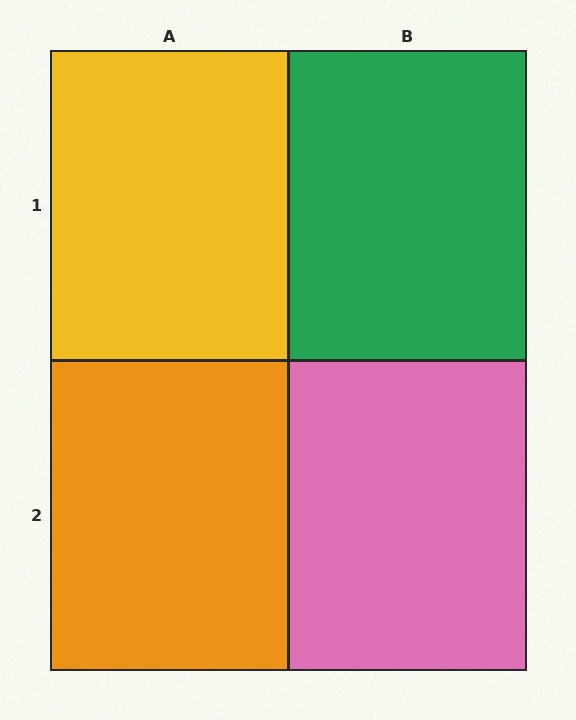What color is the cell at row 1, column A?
Yellow.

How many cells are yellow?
1 cell is yellow.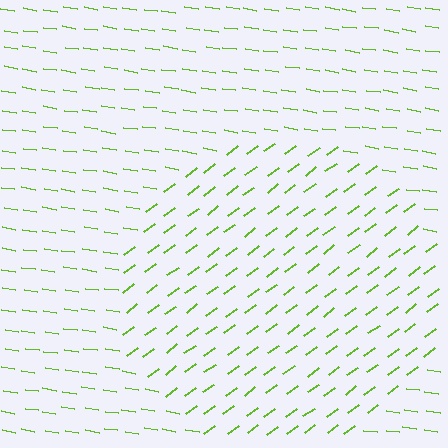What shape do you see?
I see a circle.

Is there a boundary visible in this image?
Yes, there is a texture boundary formed by a change in line orientation.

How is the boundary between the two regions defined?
The boundary is defined purely by a change in line orientation (approximately 45 degrees difference). All lines are the same color and thickness.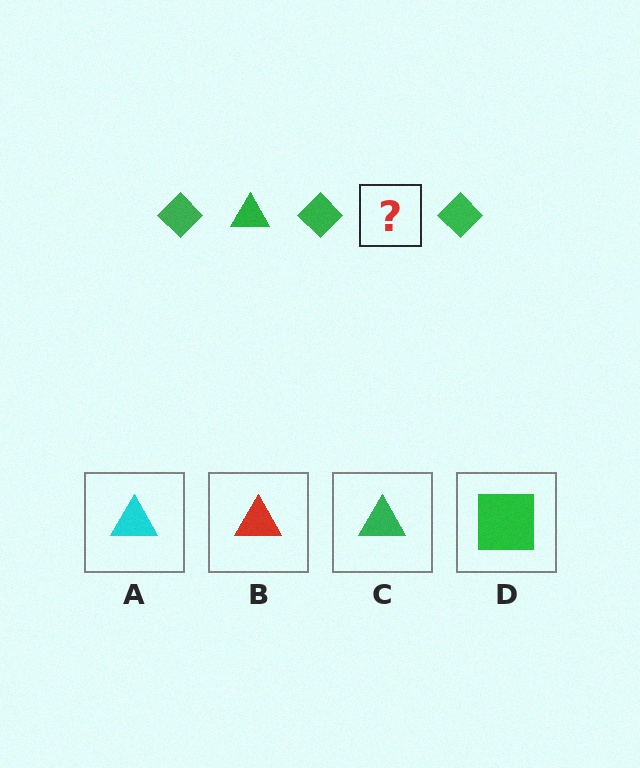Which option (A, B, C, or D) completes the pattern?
C.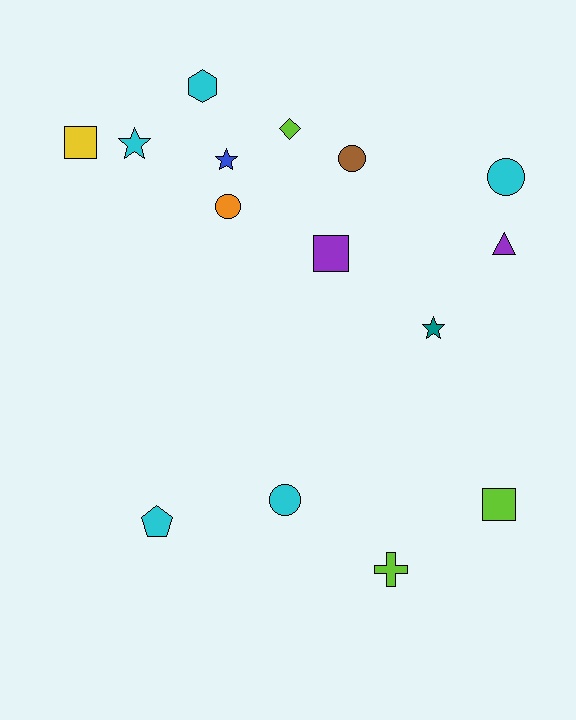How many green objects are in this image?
There are no green objects.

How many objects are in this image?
There are 15 objects.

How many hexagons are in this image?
There is 1 hexagon.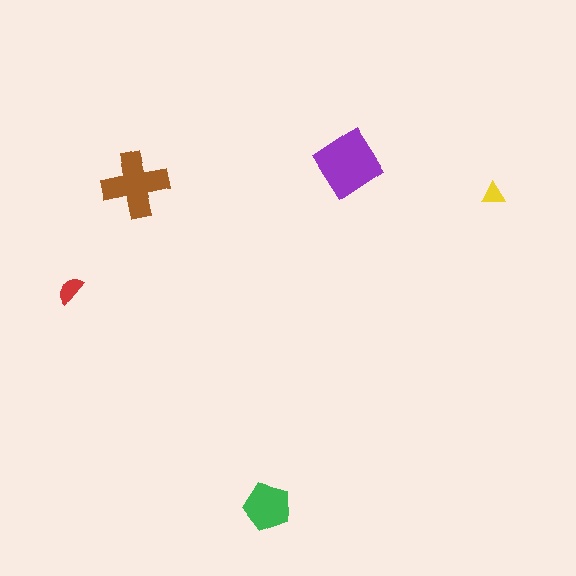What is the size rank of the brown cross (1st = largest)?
2nd.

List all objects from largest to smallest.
The purple diamond, the brown cross, the green pentagon, the red semicircle, the yellow triangle.